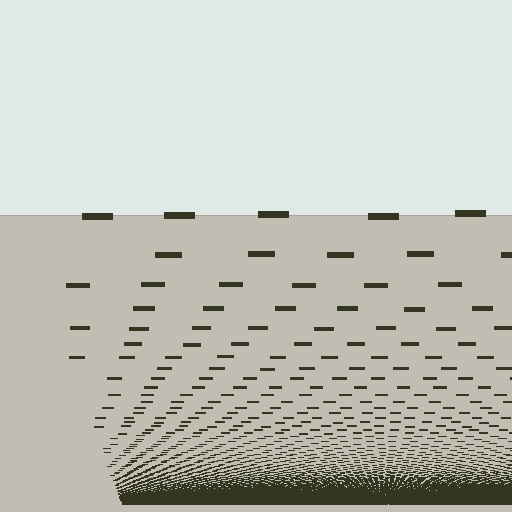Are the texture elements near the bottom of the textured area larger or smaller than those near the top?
Smaller. The gradient is inverted — elements near the bottom are smaller and denser.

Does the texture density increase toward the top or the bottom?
Density increases toward the bottom.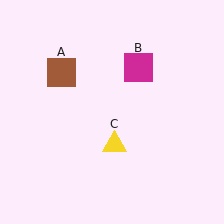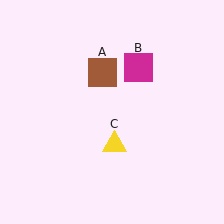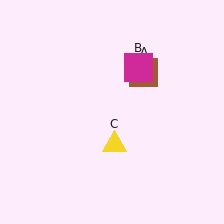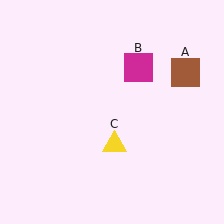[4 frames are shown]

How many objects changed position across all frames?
1 object changed position: brown square (object A).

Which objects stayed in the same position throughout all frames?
Magenta square (object B) and yellow triangle (object C) remained stationary.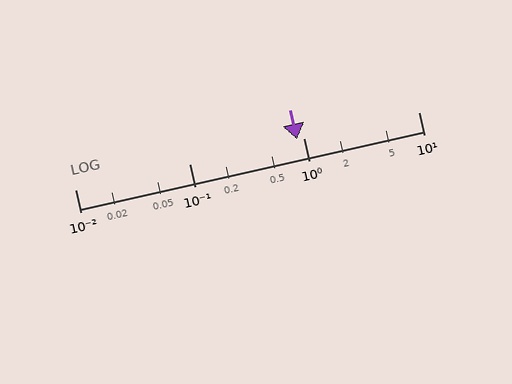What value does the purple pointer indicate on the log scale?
The pointer indicates approximately 0.87.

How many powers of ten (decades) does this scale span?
The scale spans 3 decades, from 0.01 to 10.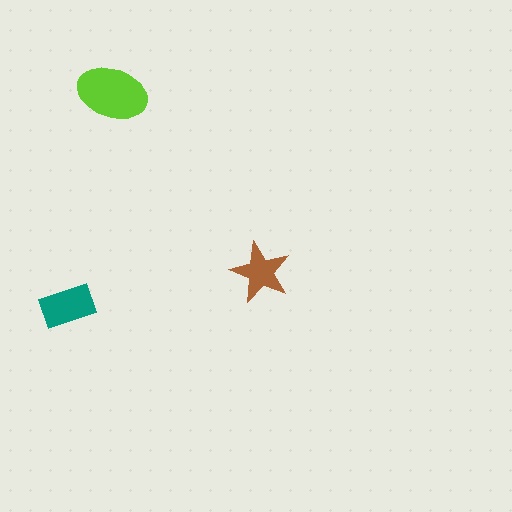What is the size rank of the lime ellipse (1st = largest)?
1st.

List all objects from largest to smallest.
The lime ellipse, the teal rectangle, the brown star.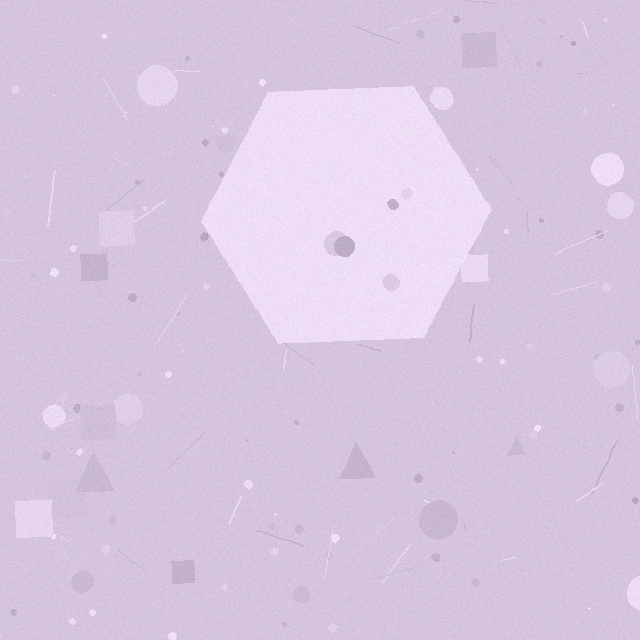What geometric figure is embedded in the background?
A hexagon is embedded in the background.